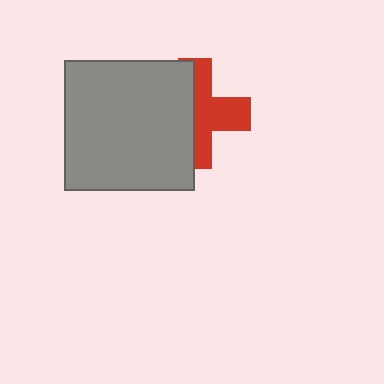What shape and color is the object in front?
The object in front is a gray square.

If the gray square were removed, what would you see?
You would see the complete red cross.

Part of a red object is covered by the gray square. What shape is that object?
It is a cross.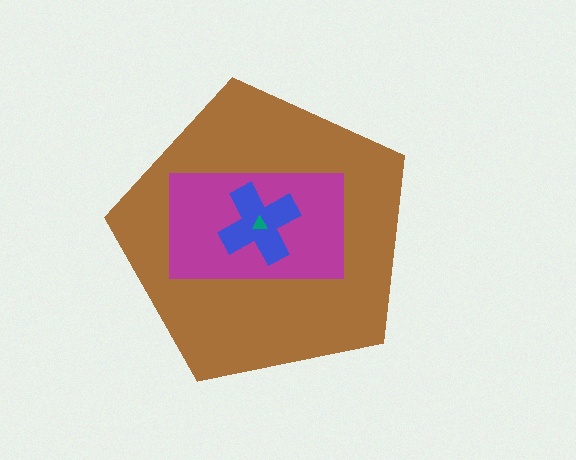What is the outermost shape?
The brown pentagon.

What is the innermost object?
The teal triangle.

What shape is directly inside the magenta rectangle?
The blue cross.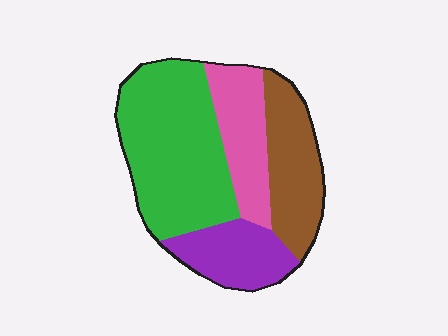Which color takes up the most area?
Green, at roughly 45%.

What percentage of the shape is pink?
Pink takes up between a sixth and a third of the shape.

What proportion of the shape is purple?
Purple takes up about one sixth (1/6) of the shape.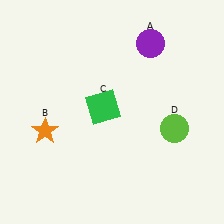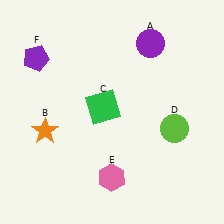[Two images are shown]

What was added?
A pink hexagon (E), a purple pentagon (F) were added in Image 2.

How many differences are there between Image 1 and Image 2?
There are 2 differences between the two images.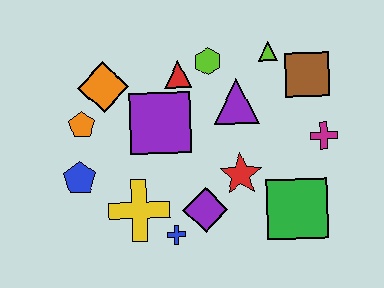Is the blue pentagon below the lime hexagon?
Yes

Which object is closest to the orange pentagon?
The orange diamond is closest to the orange pentagon.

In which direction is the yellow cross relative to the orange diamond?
The yellow cross is below the orange diamond.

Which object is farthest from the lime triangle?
The blue pentagon is farthest from the lime triangle.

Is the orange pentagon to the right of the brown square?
No